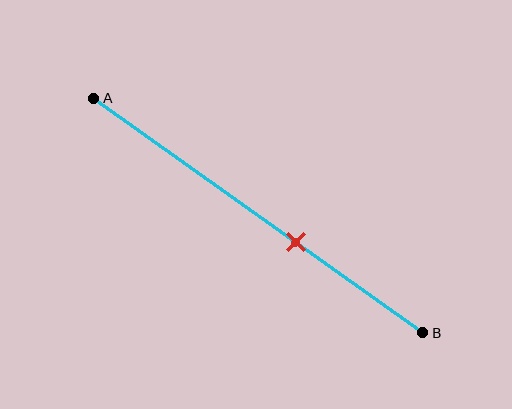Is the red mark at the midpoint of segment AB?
No, the mark is at about 60% from A, not at the 50% midpoint.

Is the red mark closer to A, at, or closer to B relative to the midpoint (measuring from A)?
The red mark is closer to point B than the midpoint of segment AB.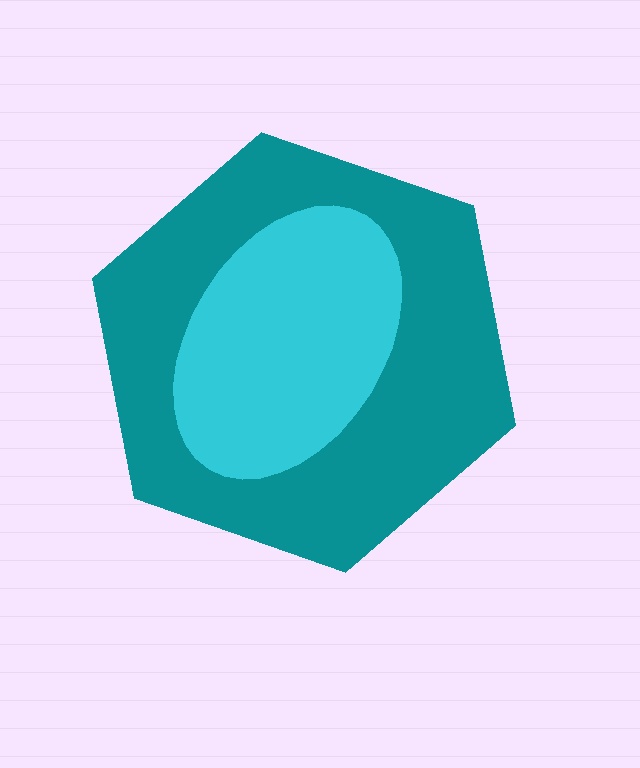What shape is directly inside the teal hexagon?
The cyan ellipse.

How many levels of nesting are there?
2.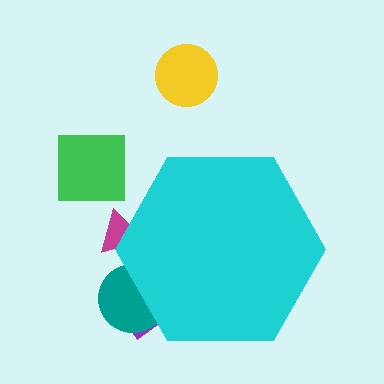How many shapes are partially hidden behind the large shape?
3 shapes are partially hidden.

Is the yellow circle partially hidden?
No, the yellow circle is fully visible.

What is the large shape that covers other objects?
A cyan hexagon.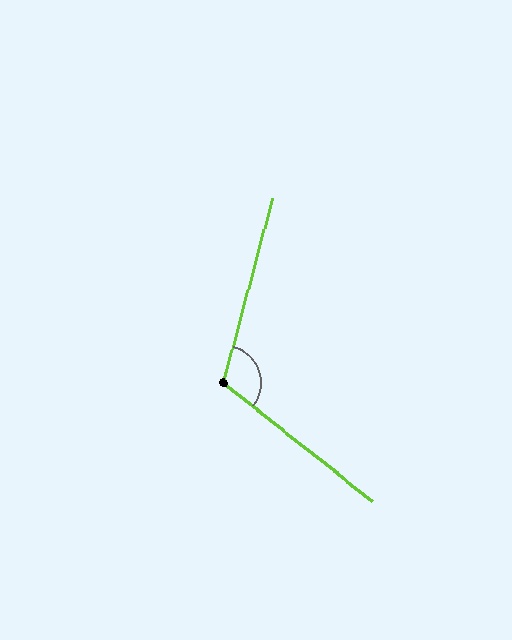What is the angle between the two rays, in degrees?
Approximately 114 degrees.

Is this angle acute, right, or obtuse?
It is obtuse.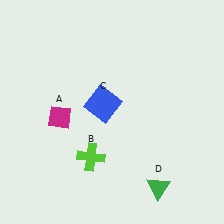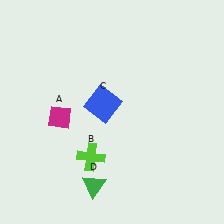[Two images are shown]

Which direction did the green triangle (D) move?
The green triangle (D) moved left.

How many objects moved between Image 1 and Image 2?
1 object moved between the two images.